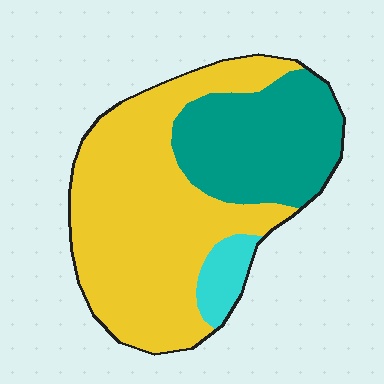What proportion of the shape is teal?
Teal takes up between a sixth and a third of the shape.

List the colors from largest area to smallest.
From largest to smallest: yellow, teal, cyan.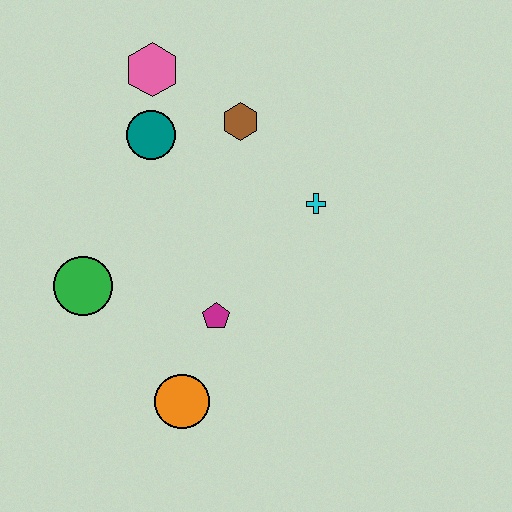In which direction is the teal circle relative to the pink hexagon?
The teal circle is below the pink hexagon.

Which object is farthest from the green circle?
The cyan cross is farthest from the green circle.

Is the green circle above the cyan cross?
No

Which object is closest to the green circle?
The magenta pentagon is closest to the green circle.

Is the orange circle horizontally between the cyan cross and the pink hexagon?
Yes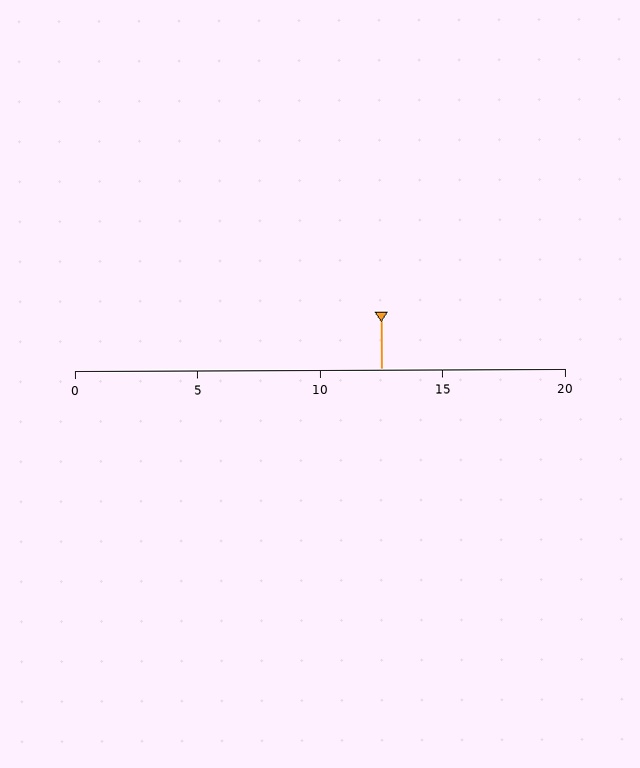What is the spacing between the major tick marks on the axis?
The major ticks are spaced 5 apart.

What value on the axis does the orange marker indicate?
The marker indicates approximately 12.5.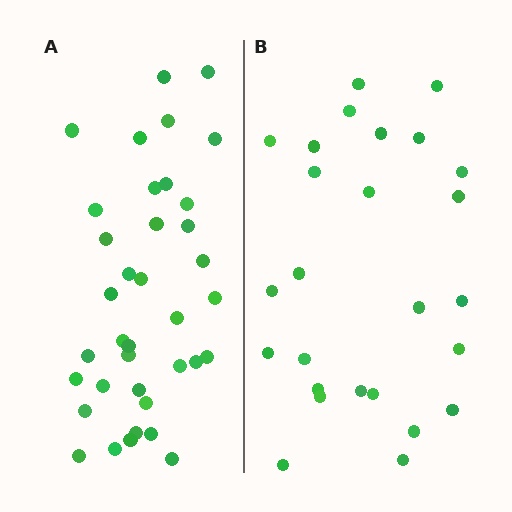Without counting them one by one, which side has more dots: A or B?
Region A (the left region) has more dots.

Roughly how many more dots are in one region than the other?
Region A has roughly 12 or so more dots than region B.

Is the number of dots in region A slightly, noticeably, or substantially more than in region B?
Region A has noticeably more, but not dramatically so. The ratio is roughly 1.4 to 1.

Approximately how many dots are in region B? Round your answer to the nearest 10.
About 30 dots. (The exact count is 26, which rounds to 30.)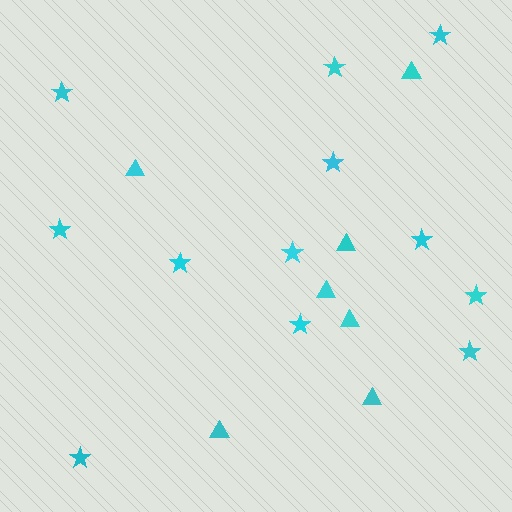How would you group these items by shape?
There are 2 groups: one group of triangles (7) and one group of stars (12).